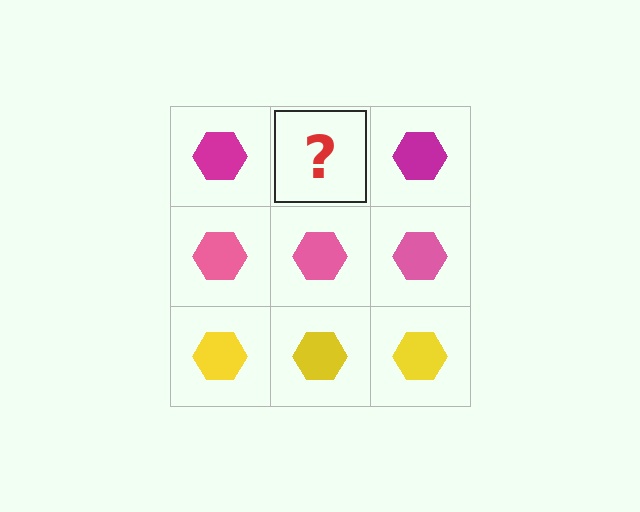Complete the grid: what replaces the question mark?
The question mark should be replaced with a magenta hexagon.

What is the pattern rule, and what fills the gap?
The rule is that each row has a consistent color. The gap should be filled with a magenta hexagon.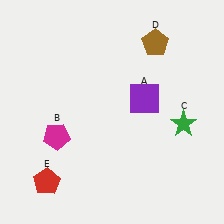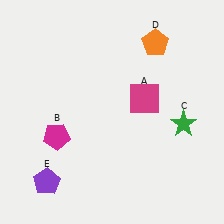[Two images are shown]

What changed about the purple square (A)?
In Image 1, A is purple. In Image 2, it changed to magenta.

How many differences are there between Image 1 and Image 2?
There are 3 differences between the two images.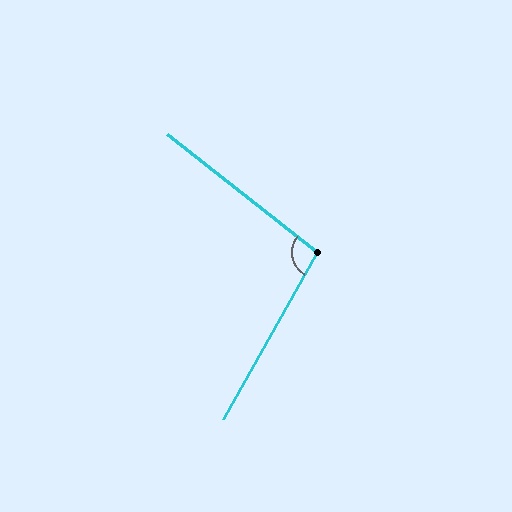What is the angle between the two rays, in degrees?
Approximately 99 degrees.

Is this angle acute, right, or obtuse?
It is obtuse.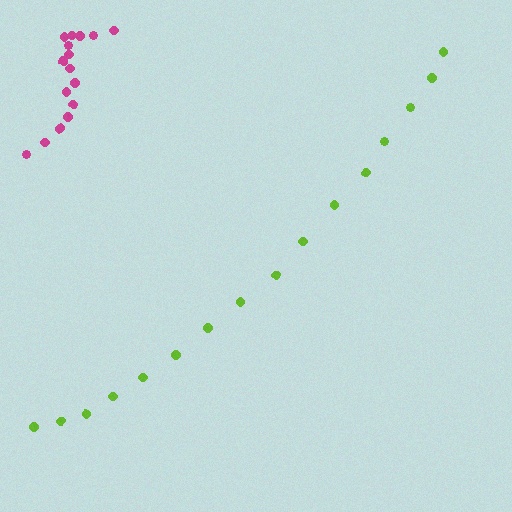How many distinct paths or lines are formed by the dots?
There are 2 distinct paths.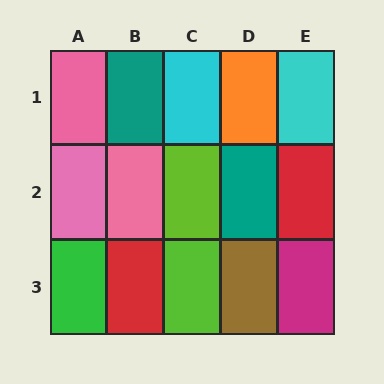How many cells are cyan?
2 cells are cyan.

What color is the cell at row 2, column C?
Lime.